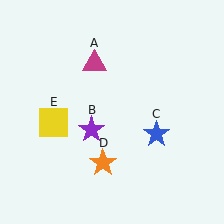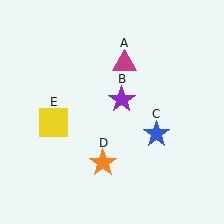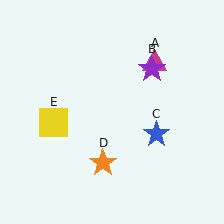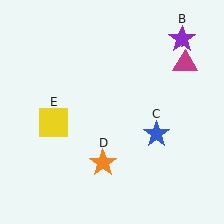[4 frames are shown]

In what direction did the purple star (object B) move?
The purple star (object B) moved up and to the right.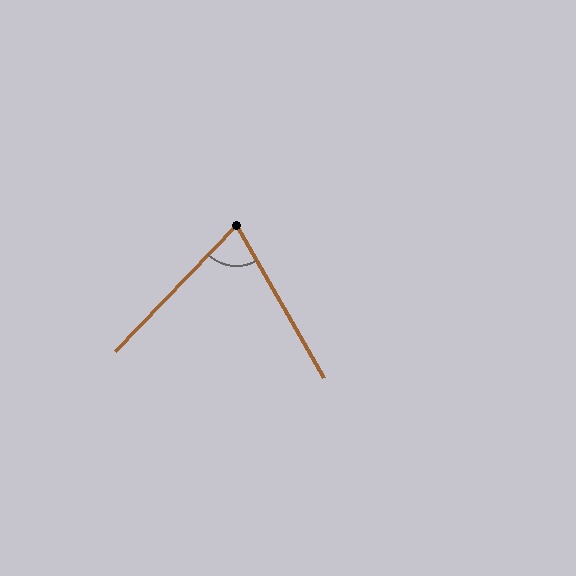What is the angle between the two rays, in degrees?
Approximately 74 degrees.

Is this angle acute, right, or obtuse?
It is acute.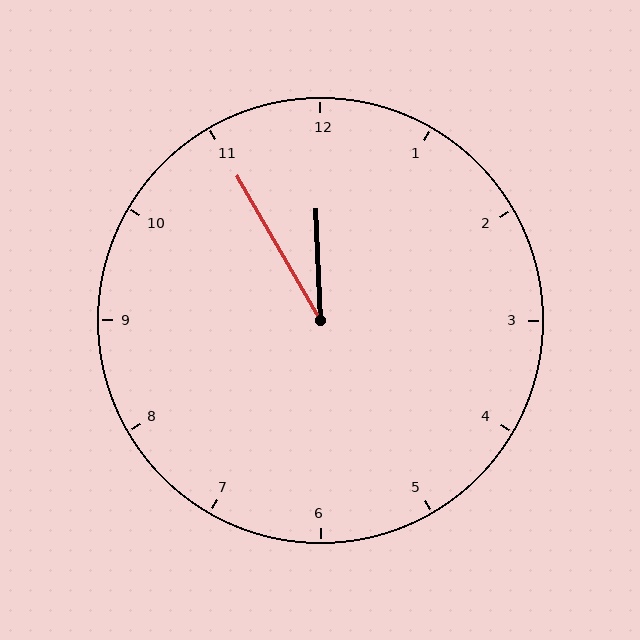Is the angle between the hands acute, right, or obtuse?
It is acute.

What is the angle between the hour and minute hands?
Approximately 28 degrees.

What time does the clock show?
11:55.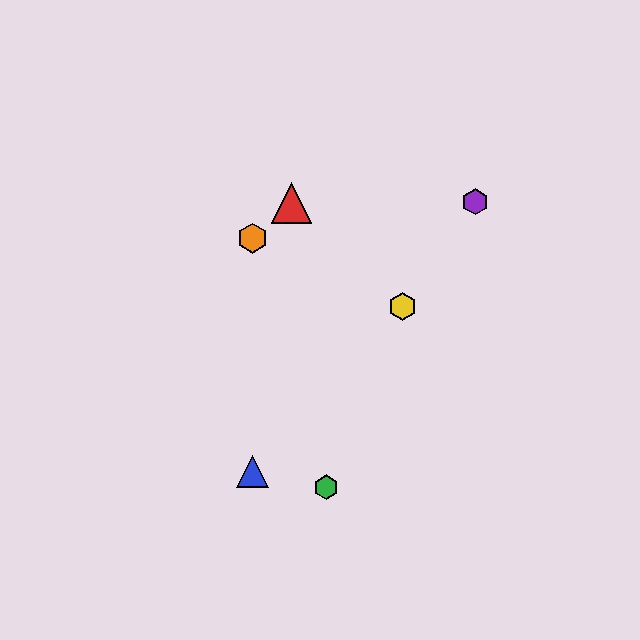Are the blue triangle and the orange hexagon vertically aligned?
Yes, both are at x≈252.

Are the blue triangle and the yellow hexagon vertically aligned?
No, the blue triangle is at x≈252 and the yellow hexagon is at x≈403.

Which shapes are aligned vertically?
The blue triangle, the orange hexagon are aligned vertically.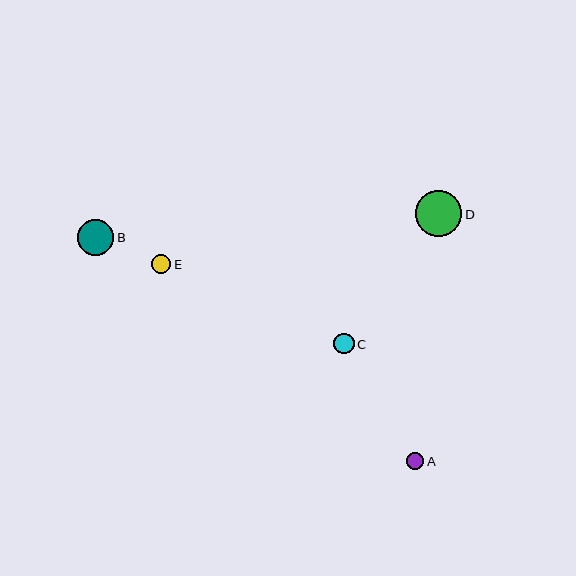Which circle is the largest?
Circle D is the largest with a size of approximately 46 pixels.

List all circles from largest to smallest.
From largest to smallest: D, B, C, E, A.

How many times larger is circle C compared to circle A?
Circle C is approximately 1.2 times the size of circle A.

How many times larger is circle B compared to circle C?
Circle B is approximately 1.8 times the size of circle C.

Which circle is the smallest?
Circle A is the smallest with a size of approximately 18 pixels.